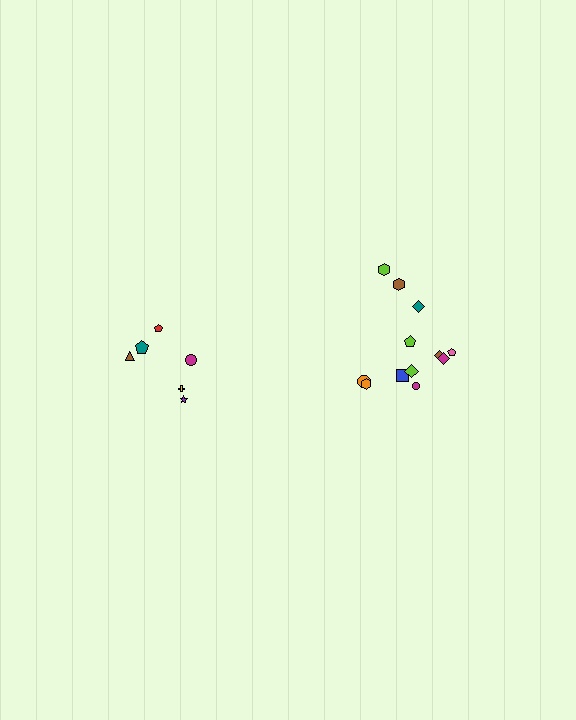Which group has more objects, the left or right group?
The right group.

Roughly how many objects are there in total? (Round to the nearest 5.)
Roughly 20 objects in total.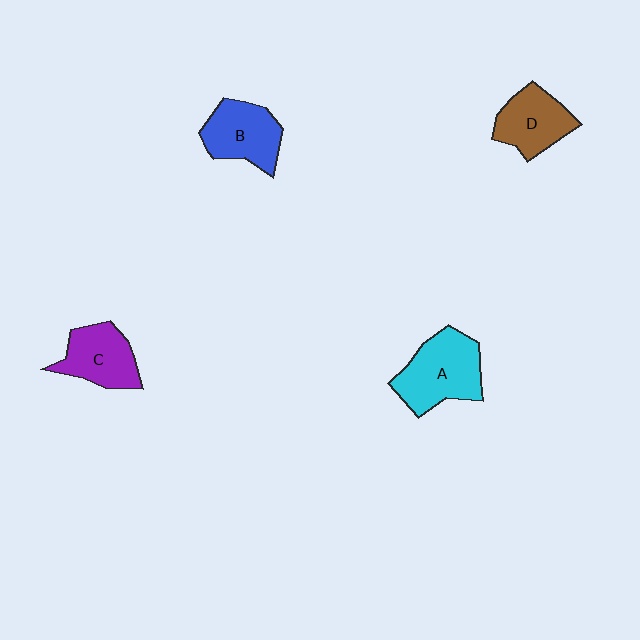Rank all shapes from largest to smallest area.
From largest to smallest: A (cyan), B (blue), C (purple), D (brown).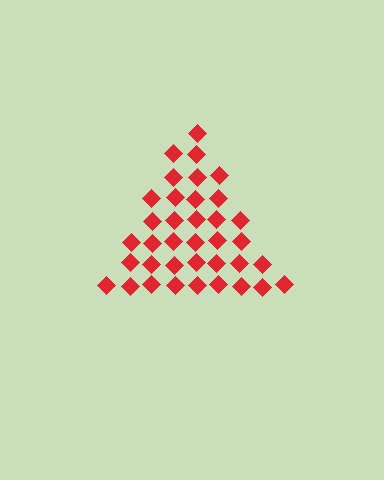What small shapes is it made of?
It is made of small diamonds.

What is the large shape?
The large shape is a triangle.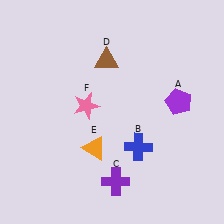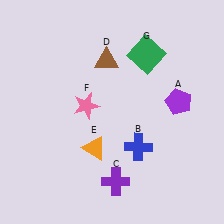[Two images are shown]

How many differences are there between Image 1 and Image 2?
There is 1 difference between the two images.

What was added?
A green square (G) was added in Image 2.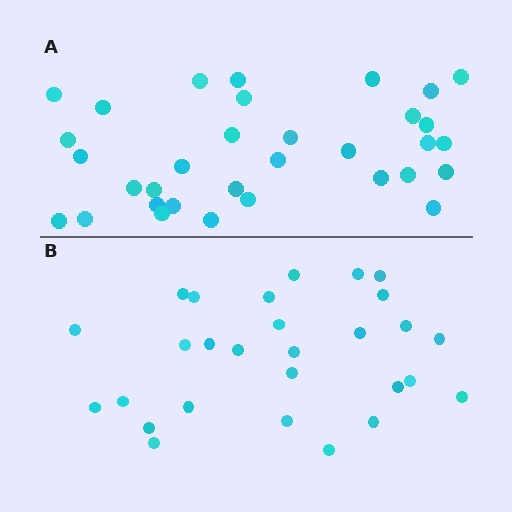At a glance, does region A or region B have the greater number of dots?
Region A (the top region) has more dots.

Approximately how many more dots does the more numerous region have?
Region A has about 5 more dots than region B.